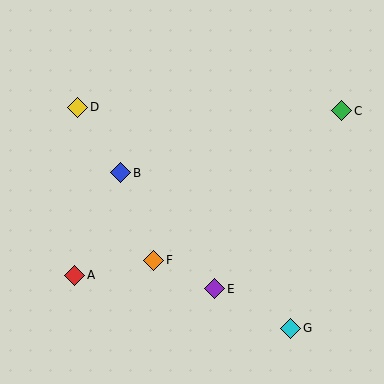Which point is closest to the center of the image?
Point B at (121, 173) is closest to the center.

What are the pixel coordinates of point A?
Point A is at (75, 275).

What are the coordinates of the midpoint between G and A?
The midpoint between G and A is at (183, 302).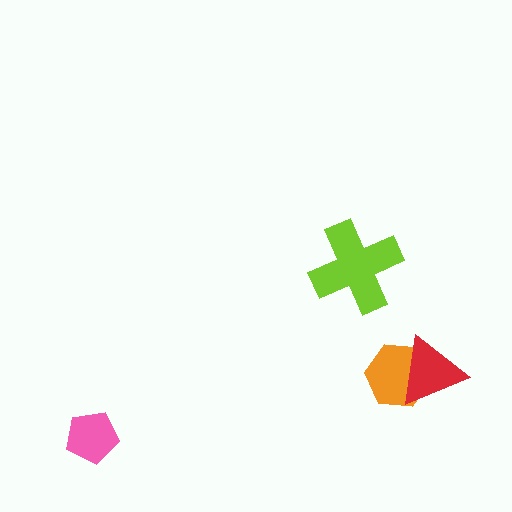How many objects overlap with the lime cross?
0 objects overlap with the lime cross.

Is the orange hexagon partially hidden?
Yes, it is partially covered by another shape.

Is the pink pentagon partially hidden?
No, no other shape covers it.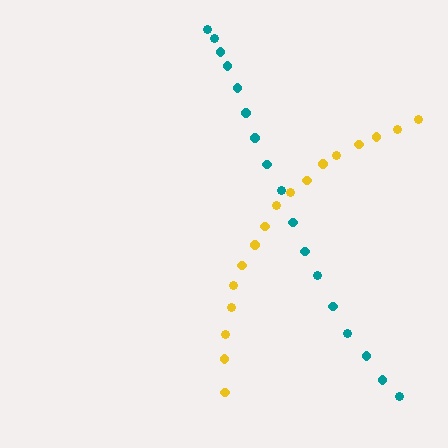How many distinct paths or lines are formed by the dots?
There are 2 distinct paths.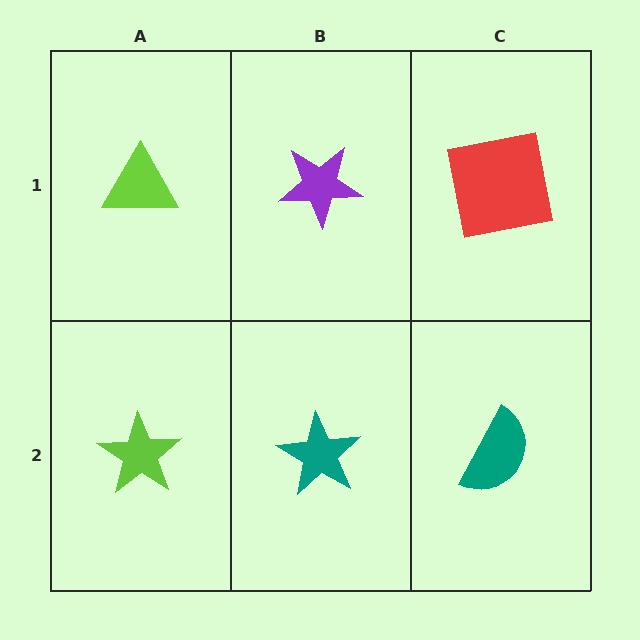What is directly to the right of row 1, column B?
A red square.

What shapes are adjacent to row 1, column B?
A teal star (row 2, column B), a lime triangle (row 1, column A), a red square (row 1, column C).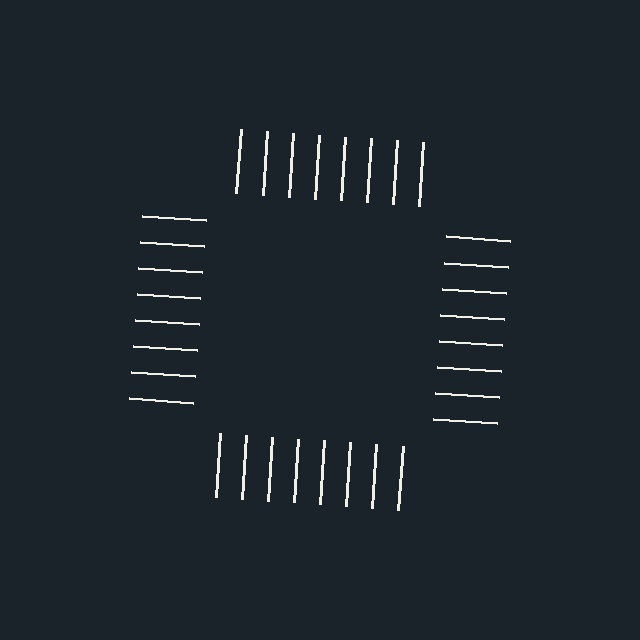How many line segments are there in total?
32 — 8 along each of the 4 edges.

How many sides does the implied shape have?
4 sides — the line-ends trace a square.